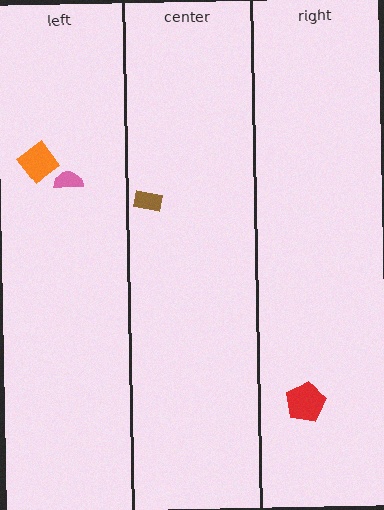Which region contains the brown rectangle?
The center region.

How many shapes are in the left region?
2.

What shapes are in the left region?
The pink semicircle, the orange diamond.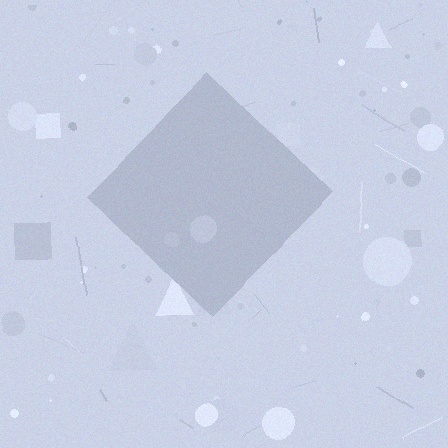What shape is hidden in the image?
A diamond is hidden in the image.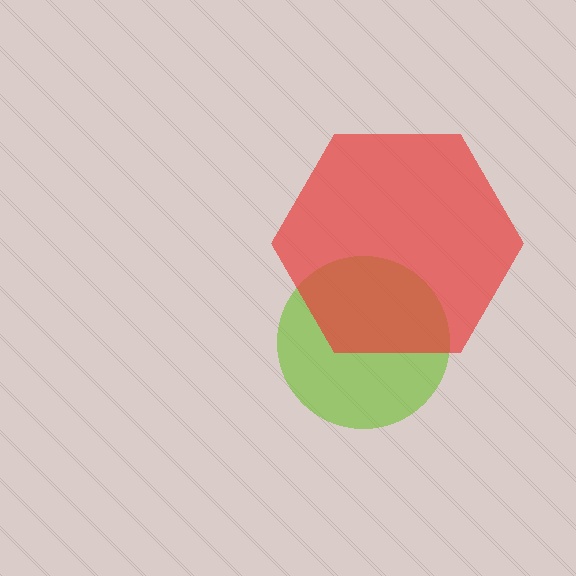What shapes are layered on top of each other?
The layered shapes are: a lime circle, a red hexagon.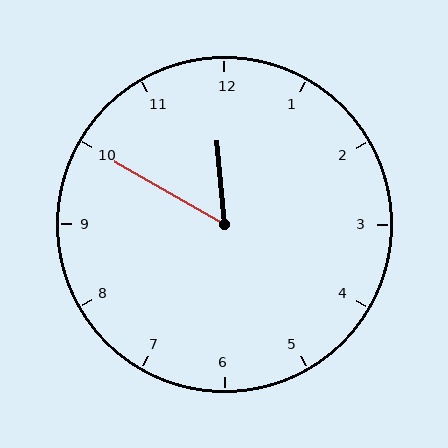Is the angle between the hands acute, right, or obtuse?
It is acute.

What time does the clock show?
11:50.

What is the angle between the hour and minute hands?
Approximately 55 degrees.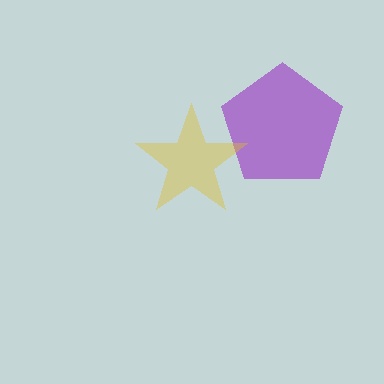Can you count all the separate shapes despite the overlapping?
Yes, there are 2 separate shapes.